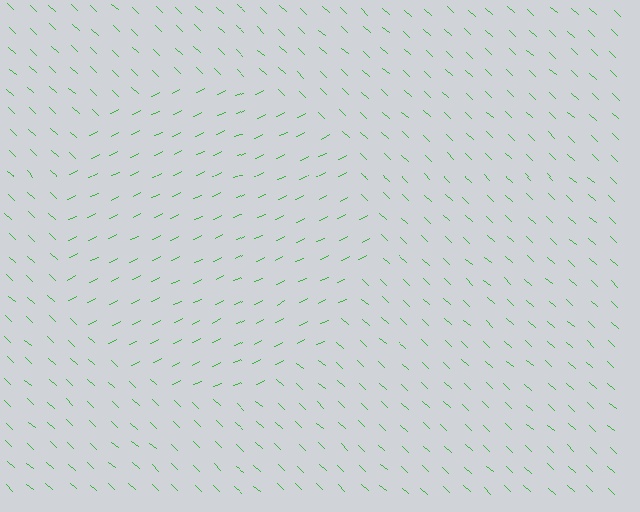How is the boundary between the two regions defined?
The boundary is defined purely by a change in line orientation (approximately 68 degrees difference). All lines are the same color and thickness.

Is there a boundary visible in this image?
Yes, there is a texture boundary formed by a change in line orientation.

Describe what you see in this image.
The image is filled with small green line segments. A circle region in the image has lines oriented differently from the surrounding lines, creating a visible texture boundary.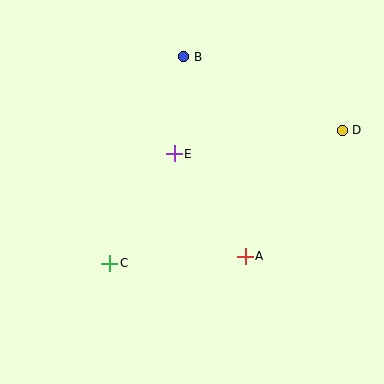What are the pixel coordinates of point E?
Point E is at (174, 154).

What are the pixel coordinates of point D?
Point D is at (342, 130).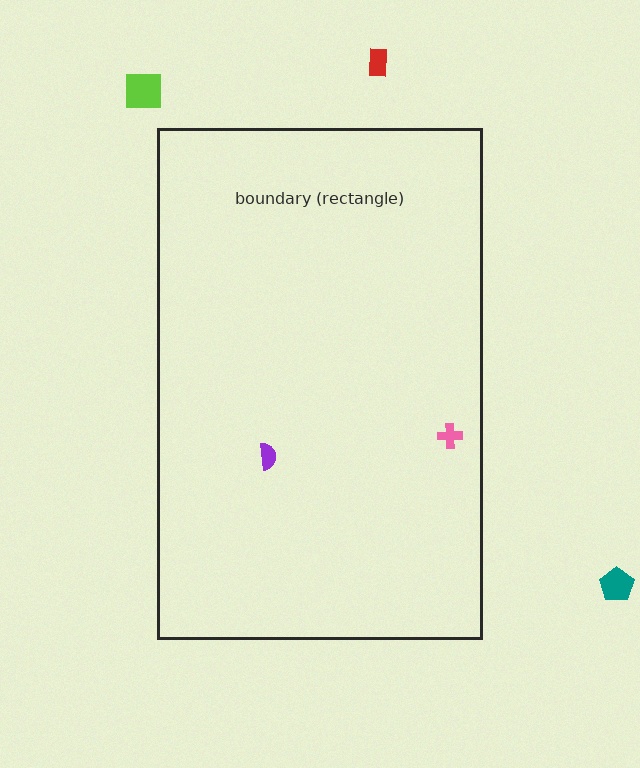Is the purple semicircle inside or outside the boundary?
Inside.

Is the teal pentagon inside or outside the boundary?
Outside.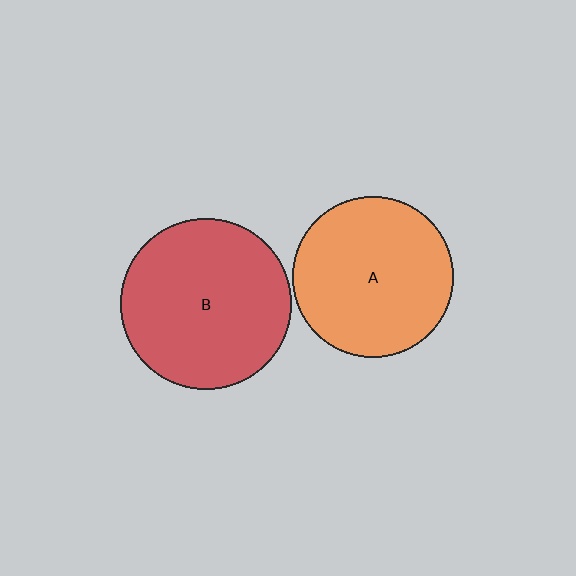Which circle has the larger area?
Circle B (red).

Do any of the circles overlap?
No, none of the circles overlap.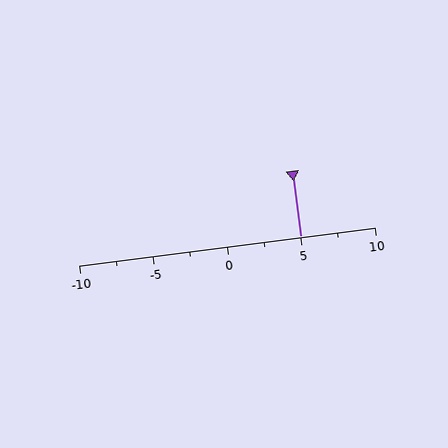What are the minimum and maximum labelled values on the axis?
The axis runs from -10 to 10.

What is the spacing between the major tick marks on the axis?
The major ticks are spaced 5 apart.